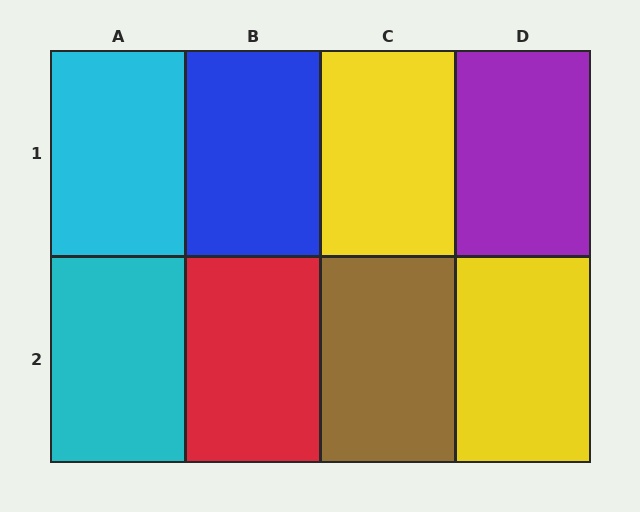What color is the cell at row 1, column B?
Blue.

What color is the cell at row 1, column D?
Purple.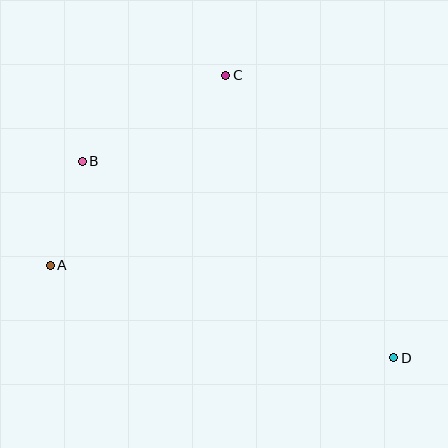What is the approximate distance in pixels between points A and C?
The distance between A and C is approximately 259 pixels.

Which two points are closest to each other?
Points A and B are closest to each other.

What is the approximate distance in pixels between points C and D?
The distance between C and D is approximately 329 pixels.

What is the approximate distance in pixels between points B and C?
The distance between B and C is approximately 167 pixels.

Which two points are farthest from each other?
Points B and D are farthest from each other.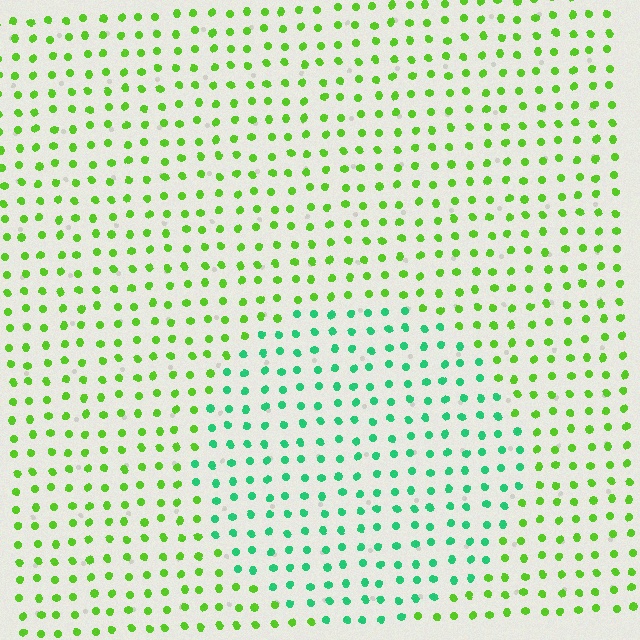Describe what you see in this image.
The image is filled with small lime elements in a uniform arrangement. A circle-shaped region is visible where the elements are tinted to a slightly different hue, forming a subtle color boundary.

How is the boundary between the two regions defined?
The boundary is defined purely by a slight shift in hue (about 47 degrees). Spacing, size, and orientation are identical on both sides.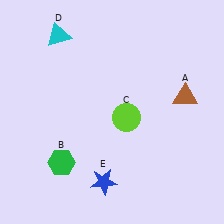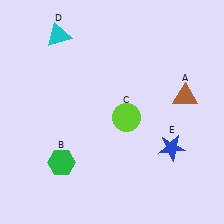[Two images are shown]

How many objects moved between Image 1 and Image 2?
1 object moved between the two images.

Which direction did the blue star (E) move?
The blue star (E) moved right.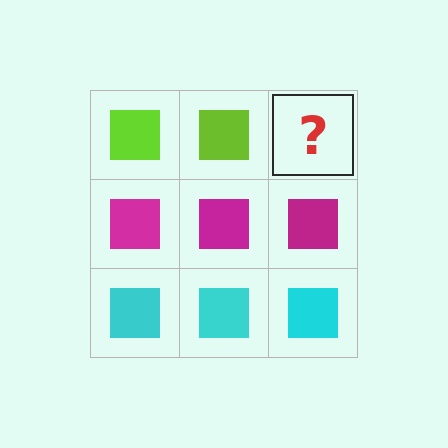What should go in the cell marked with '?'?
The missing cell should contain a lime square.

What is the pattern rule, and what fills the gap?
The rule is that each row has a consistent color. The gap should be filled with a lime square.